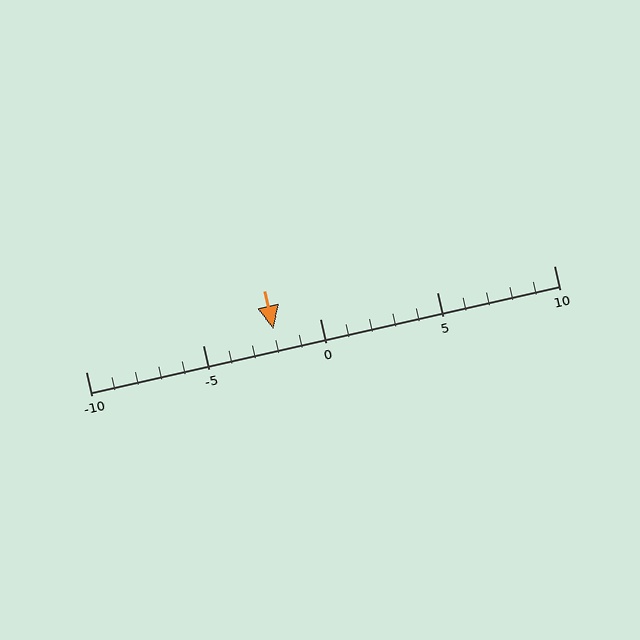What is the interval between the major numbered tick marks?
The major tick marks are spaced 5 units apart.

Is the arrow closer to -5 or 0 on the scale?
The arrow is closer to 0.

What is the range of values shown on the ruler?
The ruler shows values from -10 to 10.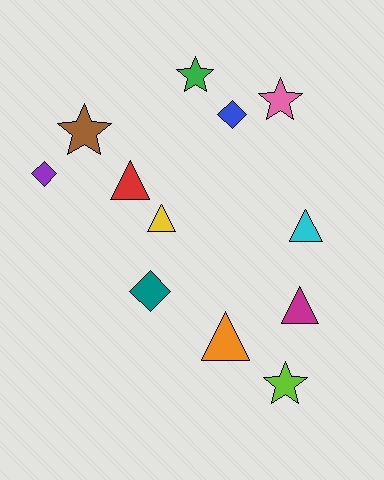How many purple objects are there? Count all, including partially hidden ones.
There is 1 purple object.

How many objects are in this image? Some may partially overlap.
There are 12 objects.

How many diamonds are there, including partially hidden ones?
There are 3 diamonds.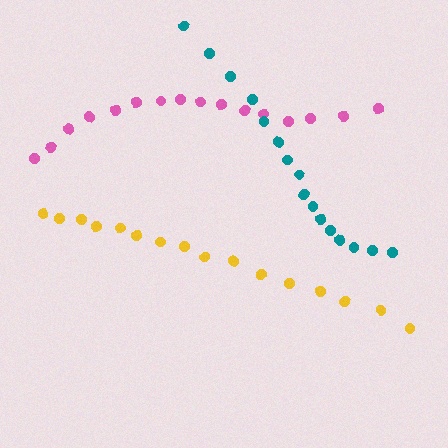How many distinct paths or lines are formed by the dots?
There are 3 distinct paths.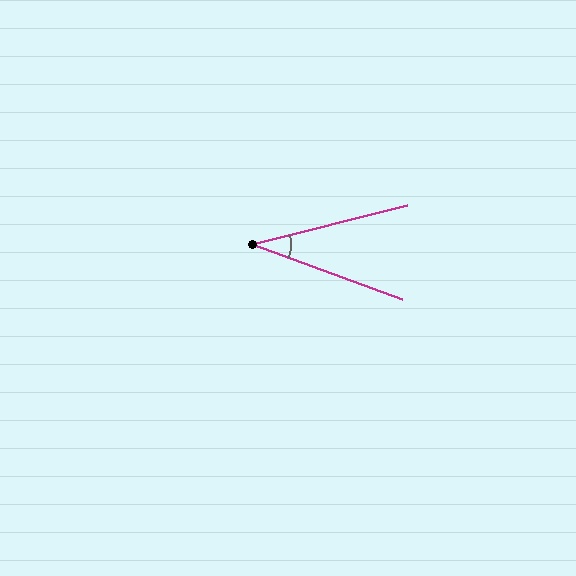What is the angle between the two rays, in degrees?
Approximately 34 degrees.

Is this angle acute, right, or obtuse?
It is acute.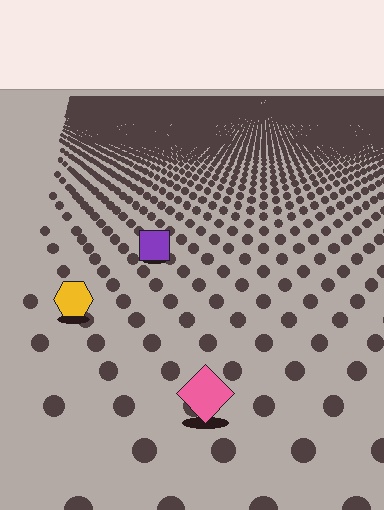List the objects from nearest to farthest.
From nearest to farthest: the pink diamond, the yellow hexagon, the purple square.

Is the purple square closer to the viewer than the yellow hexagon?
No. The yellow hexagon is closer — you can tell from the texture gradient: the ground texture is coarser near it.